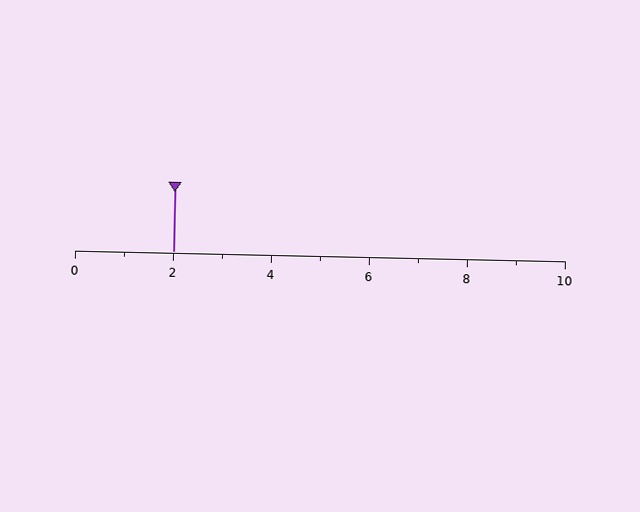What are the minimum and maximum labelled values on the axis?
The axis runs from 0 to 10.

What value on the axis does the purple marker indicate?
The marker indicates approximately 2.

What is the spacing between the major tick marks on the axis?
The major ticks are spaced 2 apart.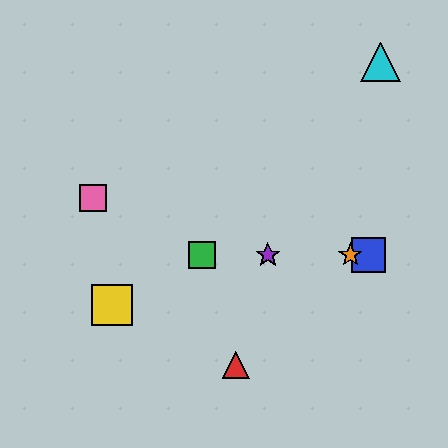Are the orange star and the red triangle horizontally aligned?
No, the orange star is at y≈255 and the red triangle is at y≈365.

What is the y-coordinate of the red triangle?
The red triangle is at y≈365.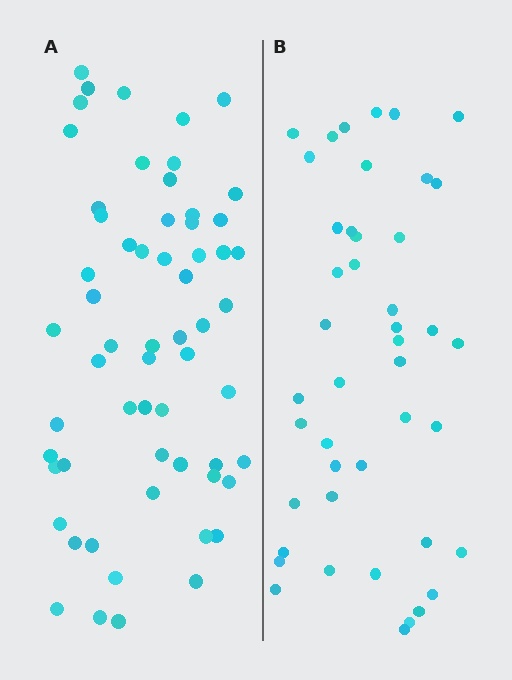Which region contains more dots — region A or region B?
Region A (the left region) has more dots.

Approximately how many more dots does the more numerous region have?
Region A has approximately 15 more dots than region B.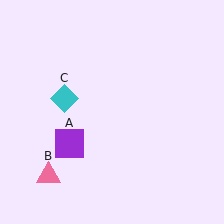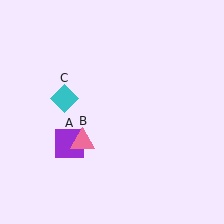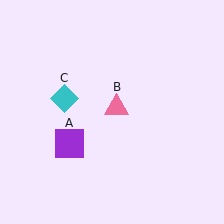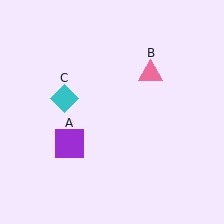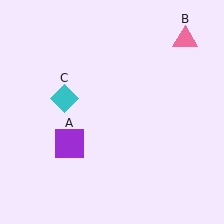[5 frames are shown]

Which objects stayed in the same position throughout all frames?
Purple square (object A) and cyan diamond (object C) remained stationary.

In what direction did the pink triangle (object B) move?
The pink triangle (object B) moved up and to the right.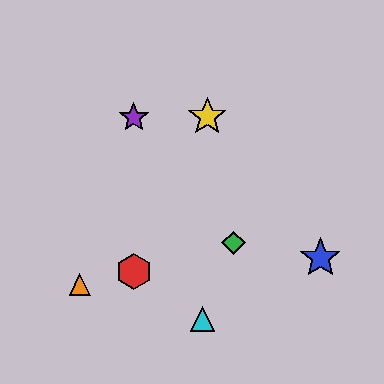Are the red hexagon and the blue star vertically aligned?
No, the red hexagon is at x≈134 and the blue star is at x≈320.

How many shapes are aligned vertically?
2 shapes (the red hexagon, the purple star) are aligned vertically.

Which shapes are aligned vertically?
The red hexagon, the purple star are aligned vertically.